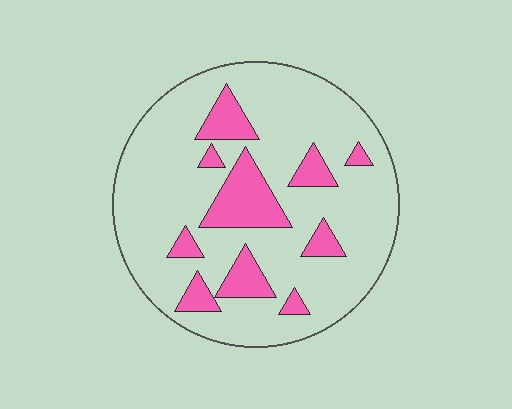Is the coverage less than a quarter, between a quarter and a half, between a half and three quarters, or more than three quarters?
Less than a quarter.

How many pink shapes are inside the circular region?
10.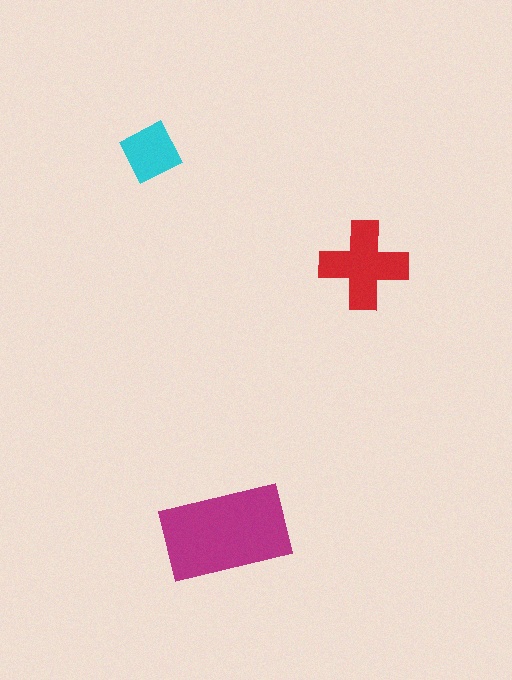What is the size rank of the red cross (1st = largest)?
2nd.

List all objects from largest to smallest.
The magenta rectangle, the red cross, the cyan diamond.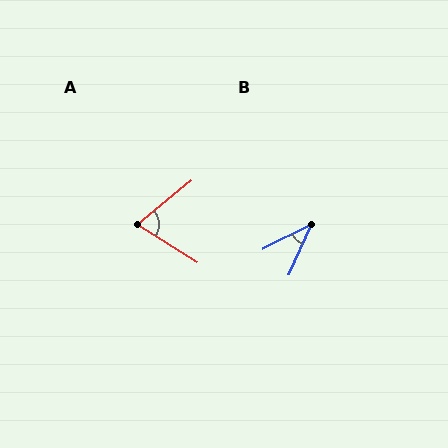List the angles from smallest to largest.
B (39°), A (71°).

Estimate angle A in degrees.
Approximately 71 degrees.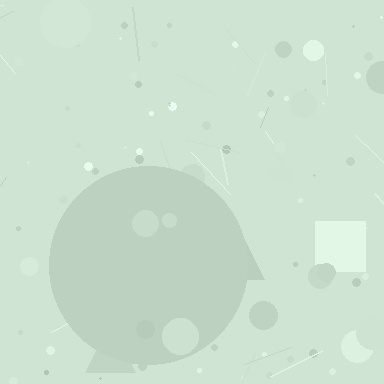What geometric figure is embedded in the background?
A circle is embedded in the background.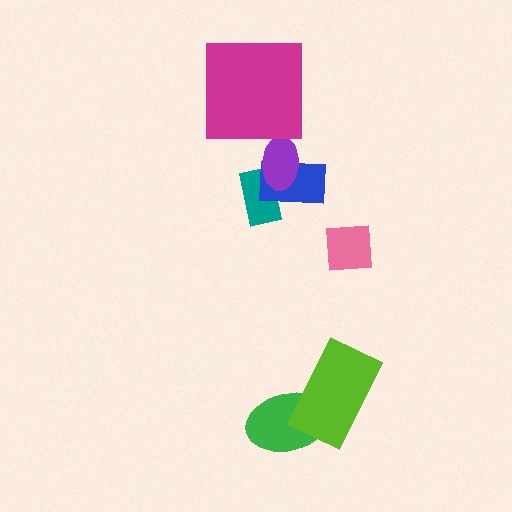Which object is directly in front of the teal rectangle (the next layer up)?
The blue rectangle is directly in front of the teal rectangle.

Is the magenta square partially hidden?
No, no other shape covers it.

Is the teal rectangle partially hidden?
Yes, it is partially covered by another shape.